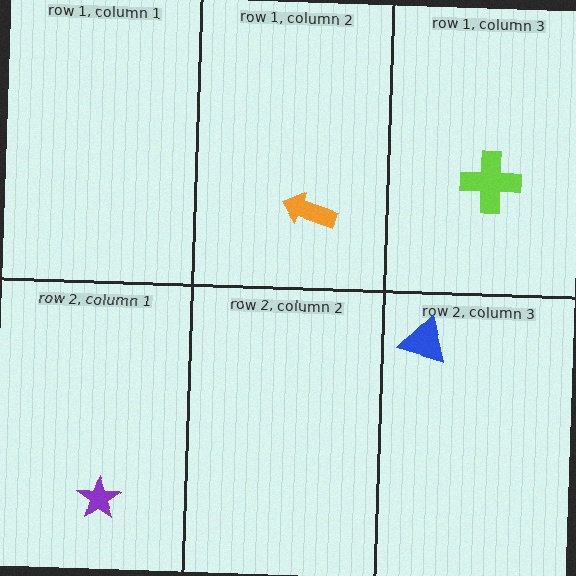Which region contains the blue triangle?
The row 2, column 3 region.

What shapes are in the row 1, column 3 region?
The lime cross.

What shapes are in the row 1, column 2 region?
The orange arrow.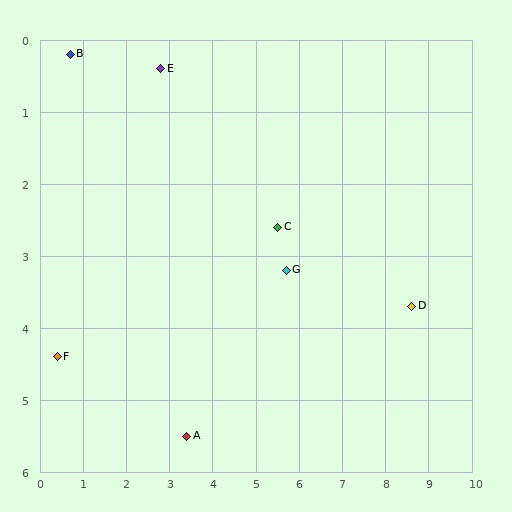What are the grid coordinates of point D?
Point D is at approximately (8.6, 3.7).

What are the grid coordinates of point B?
Point B is at approximately (0.7, 0.2).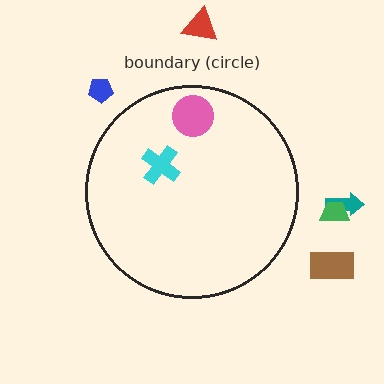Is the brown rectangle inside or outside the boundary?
Outside.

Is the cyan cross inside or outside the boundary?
Inside.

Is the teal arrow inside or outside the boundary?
Outside.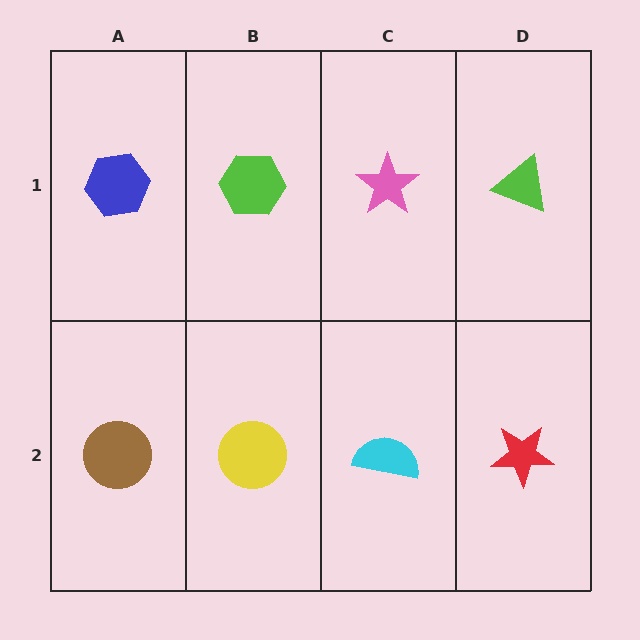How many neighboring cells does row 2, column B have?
3.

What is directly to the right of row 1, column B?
A pink star.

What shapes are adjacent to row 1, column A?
A brown circle (row 2, column A), a lime hexagon (row 1, column B).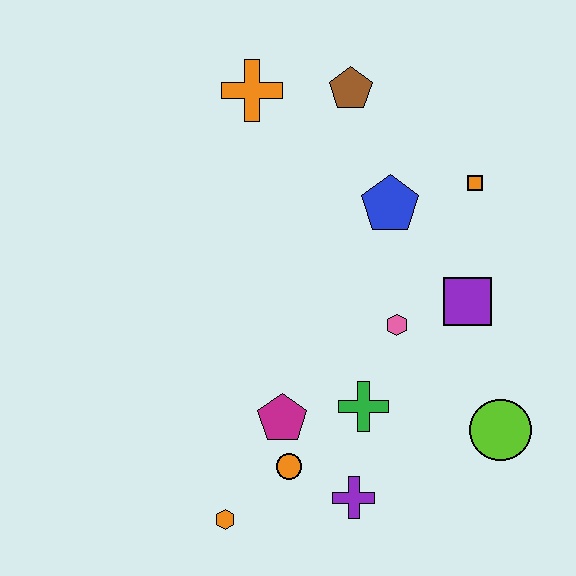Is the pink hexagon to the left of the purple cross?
No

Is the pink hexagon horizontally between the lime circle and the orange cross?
Yes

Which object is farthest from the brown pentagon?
The orange hexagon is farthest from the brown pentagon.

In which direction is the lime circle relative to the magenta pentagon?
The lime circle is to the right of the magenta pentagon.